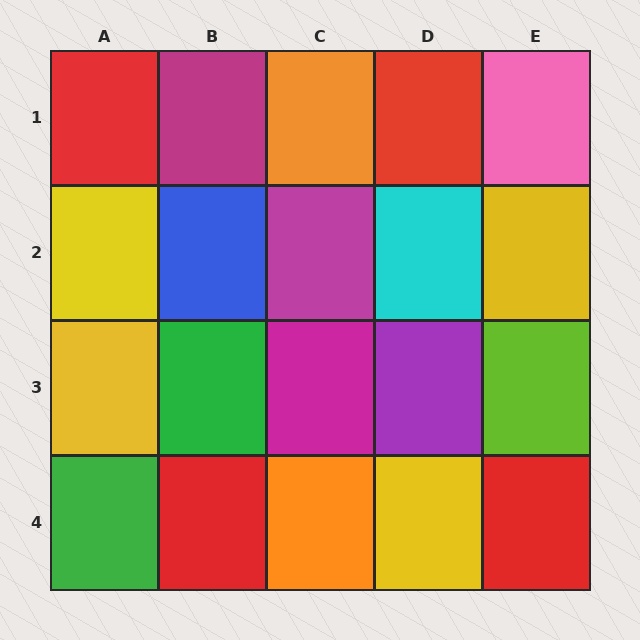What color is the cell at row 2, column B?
Blue.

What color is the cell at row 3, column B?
Green.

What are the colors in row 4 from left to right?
Green, red, orange, yellow, red.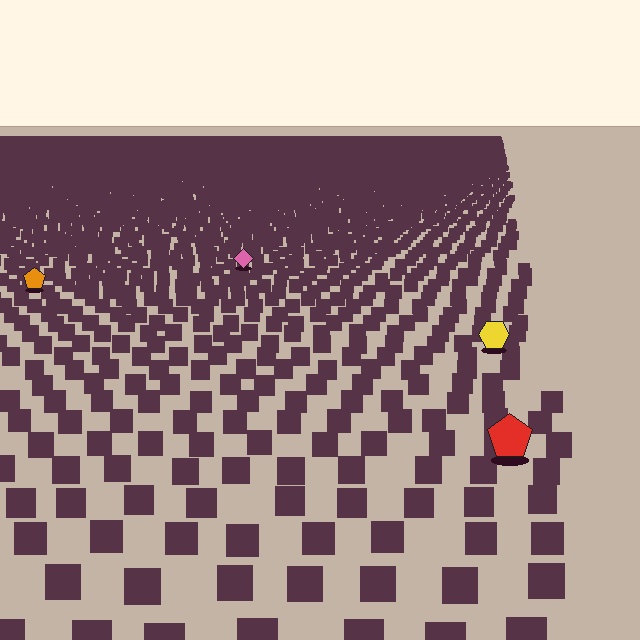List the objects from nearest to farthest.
From nearest to farthest: the red pentagon, the yellow hexagon, the orange pentagon, the pink diamond.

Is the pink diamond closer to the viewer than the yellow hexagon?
No. The yellow hexagon is closer — you can tell from the texture gradient: the ground texture is coarser near it.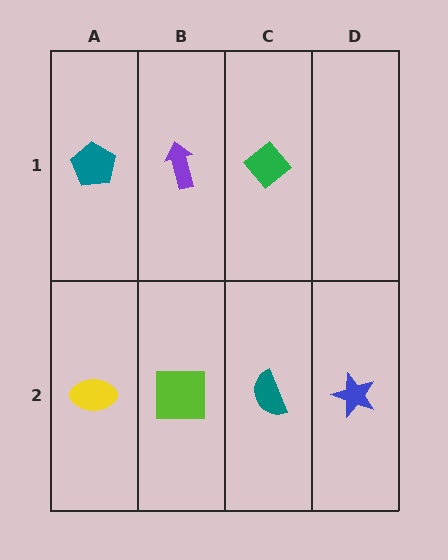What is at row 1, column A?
A teal pentagon.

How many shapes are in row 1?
3 shapes.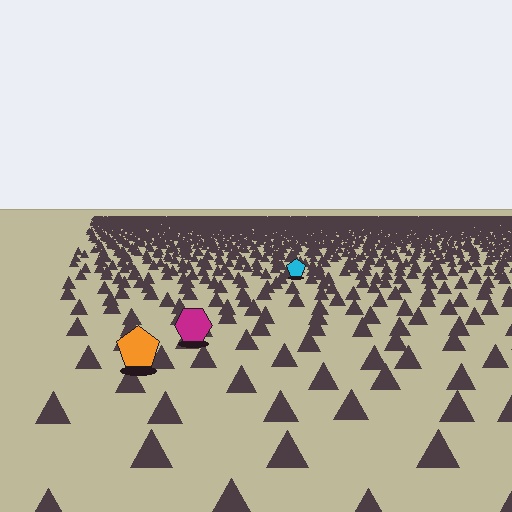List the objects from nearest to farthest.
From nearest to farthest: the orange pentagon, the magenta hexagon, the cyan pentagon.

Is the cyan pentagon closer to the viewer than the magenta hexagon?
No. The magenta hexagon is closer — you can tell from the texture gradient: the ground texture is coarser near it.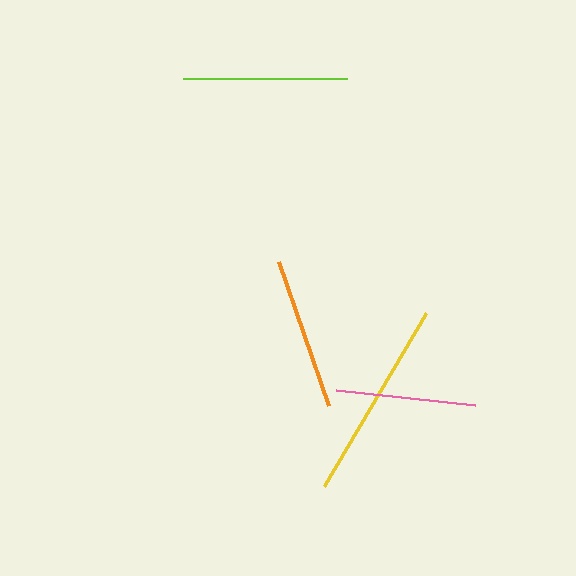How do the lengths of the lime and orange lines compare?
The lime and orange lines are approximately the same length.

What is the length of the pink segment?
The pink segment is approximately 140 pixels long.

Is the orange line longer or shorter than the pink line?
The orange line is longer than the pink line.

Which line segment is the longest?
The yellow line is the longest at approximately 200 pixels.